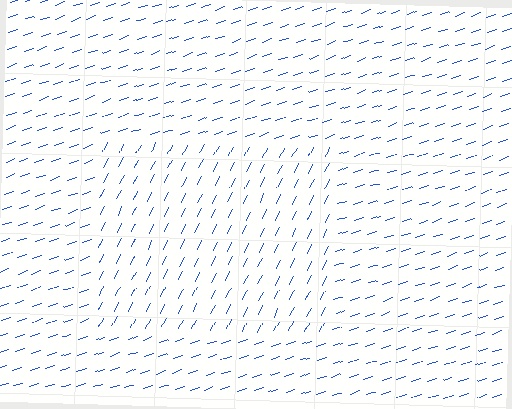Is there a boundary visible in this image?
Yes, there is a texture boundary formed by a change in line orientation.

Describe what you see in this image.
The image is filled with small blue line segments. A rectangle region in the image has lines oriented differently from the surrounding lines, creating a visible texture boundary.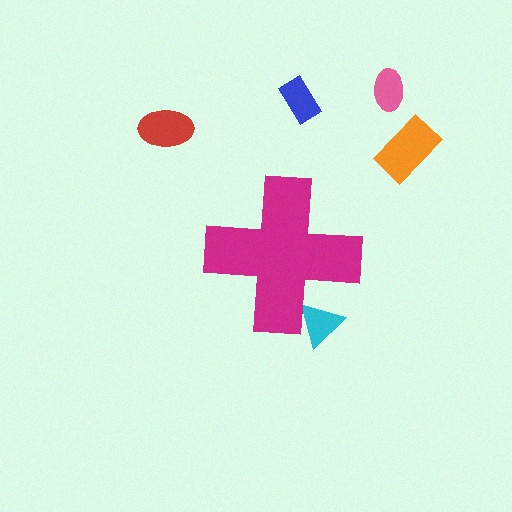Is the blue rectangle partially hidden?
No, the blue rectangle is fully visible.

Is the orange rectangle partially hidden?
No, the orange rectangle is fully visible.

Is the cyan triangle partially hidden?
Yes, the cyan triangle is partially hidden behind the magenta cross.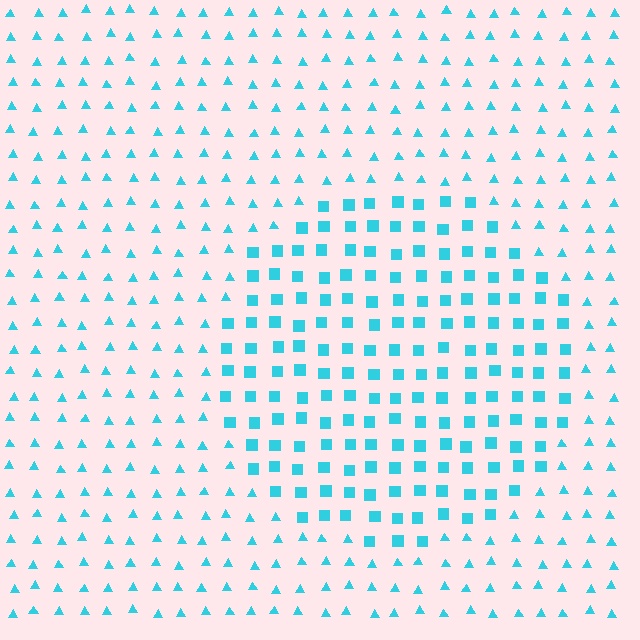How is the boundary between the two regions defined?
The boundary is defined by a change in element shape: squares inside vs. triangles outside. All elements share the same color and spacing.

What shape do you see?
I see a circle.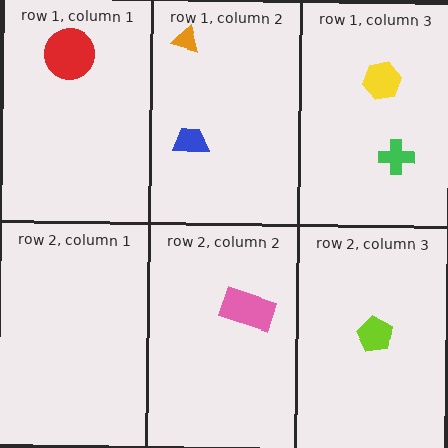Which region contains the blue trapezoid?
The row 1, column 2 region.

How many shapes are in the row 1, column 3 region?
2.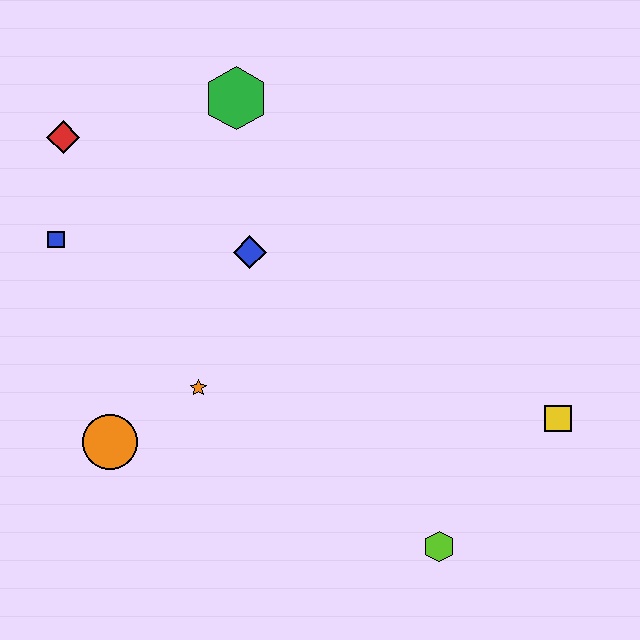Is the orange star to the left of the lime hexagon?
Yes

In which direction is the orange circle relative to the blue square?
The orange circle is below the blue square.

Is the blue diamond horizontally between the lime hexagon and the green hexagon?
Yes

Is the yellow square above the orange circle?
Yes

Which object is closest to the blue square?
The red diamond is closest to the blue square.